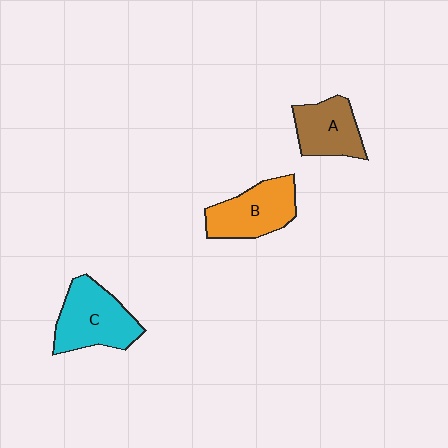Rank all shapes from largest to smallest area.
From largest to smallest: C (cyan), B (orange), A (brown).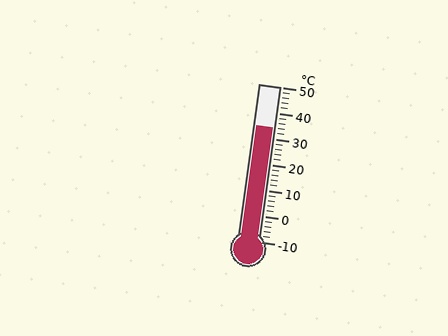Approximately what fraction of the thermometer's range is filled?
The thermometer is filled to approximately 75% of its range.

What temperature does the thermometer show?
The thermometer shows approximately 34°C.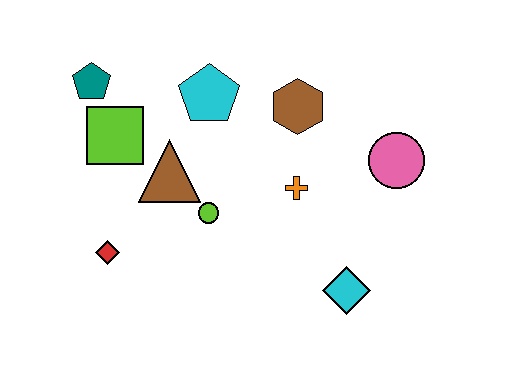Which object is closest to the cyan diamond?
The orange cross is closest to the cyan diamond.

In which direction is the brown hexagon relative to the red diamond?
The brown hexagon is to the right of the red diamond.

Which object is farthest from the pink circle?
The teal pentagon is farthest from the pink circle.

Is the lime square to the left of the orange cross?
Yes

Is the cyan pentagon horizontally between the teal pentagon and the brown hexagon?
Yes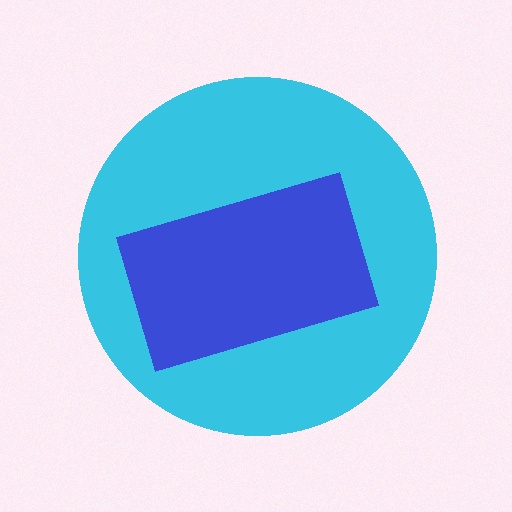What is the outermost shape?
The cyan circle.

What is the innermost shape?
The blue rectangle.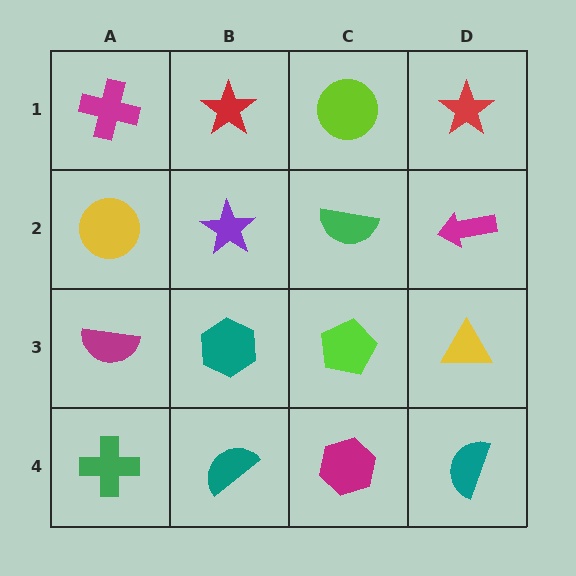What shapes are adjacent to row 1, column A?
A yellow circle (row 2, column A), a red star (row 1, column B).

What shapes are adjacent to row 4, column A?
A magenta semicircle (row 3, column A), a teal semicircle (row 4, column B).